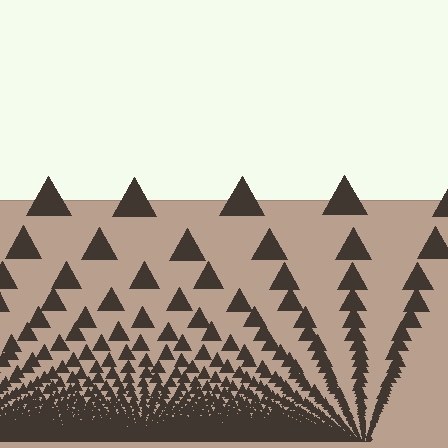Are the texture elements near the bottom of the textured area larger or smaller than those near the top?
Smaller. The gradient is inverted — elements near the bottom are smaller and denser.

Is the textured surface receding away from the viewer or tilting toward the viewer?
The surface appears to tilt toward the viewer. Texture elements get larger and sparser toward the top.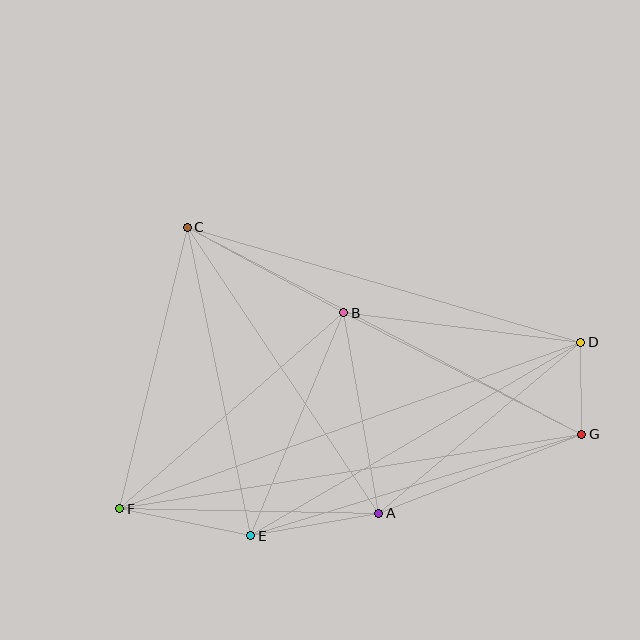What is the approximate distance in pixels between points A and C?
The distance between A and C is approximately 344 pixels.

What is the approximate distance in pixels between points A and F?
The distance between A and F is approximately 259 pixels.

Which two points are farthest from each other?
Points D and F are farthest from each other.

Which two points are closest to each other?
Points D and G are closest to each other.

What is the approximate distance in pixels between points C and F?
The distance between C and F is approximately 290 pixels.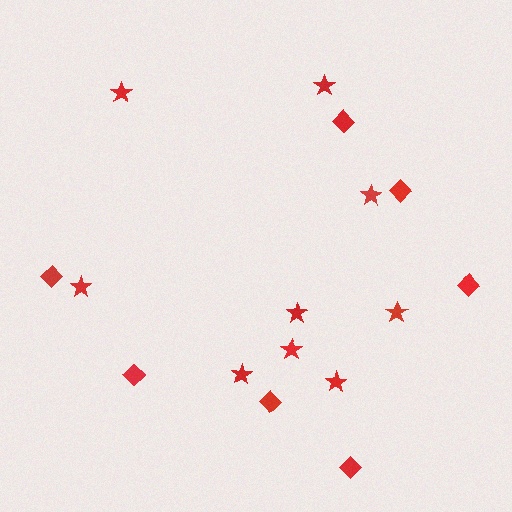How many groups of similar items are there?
There are 2 groups: one group of stars (9) and one group of diamonds (7).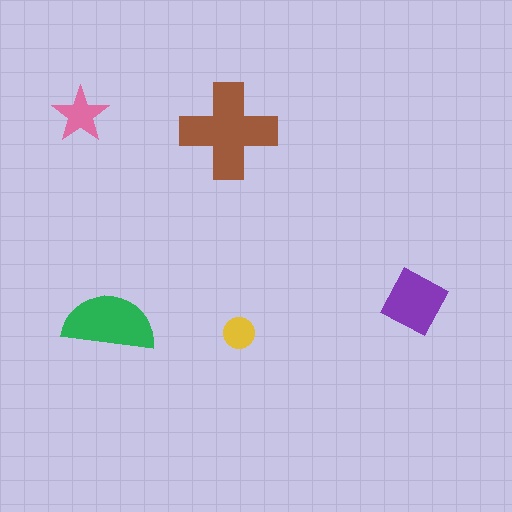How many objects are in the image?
There are 5 objects in the image.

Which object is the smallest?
The yellow circle.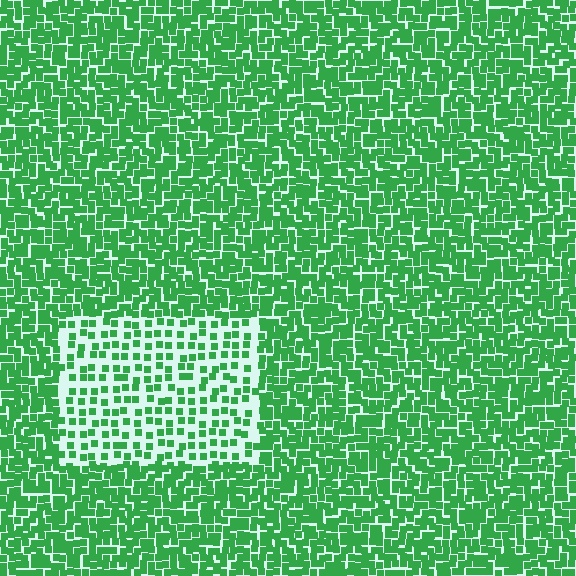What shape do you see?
I see a rectangle.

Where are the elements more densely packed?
The elements are more densely packed outside the rectangle boundary.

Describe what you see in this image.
The image contains small green elements arranged at two different densities. A rectangle-shaped region is visible where the elements are less densely packed than the surrounding area.